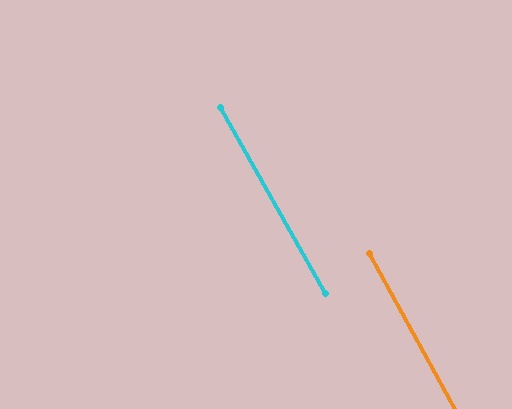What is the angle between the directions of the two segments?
Approximately 1 degree.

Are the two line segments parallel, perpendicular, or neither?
Parallel — their directions differ by only 0.9°.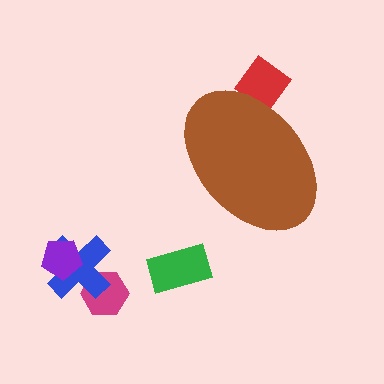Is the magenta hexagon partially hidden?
No, the magenta hexagon is fully visible.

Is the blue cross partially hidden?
No, the blue cross is fully visible.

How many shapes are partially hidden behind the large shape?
1 shape is partially hidden.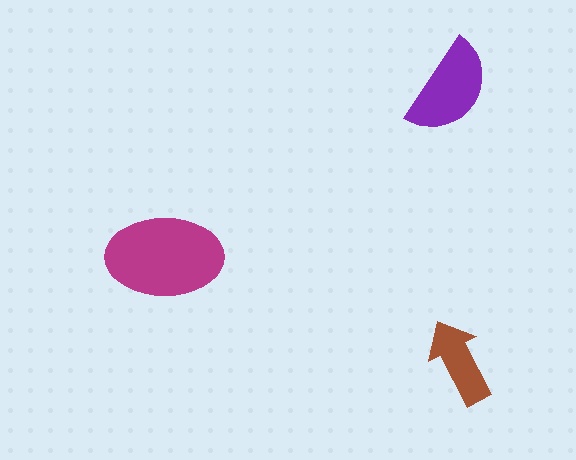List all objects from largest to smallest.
The magenta ellipse, the purple semicircle, the brown arrow.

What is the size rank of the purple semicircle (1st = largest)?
2nd.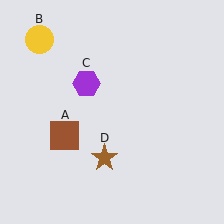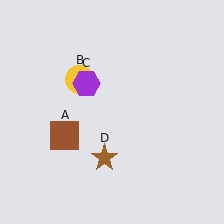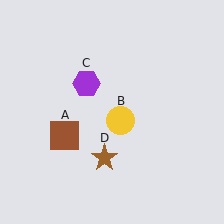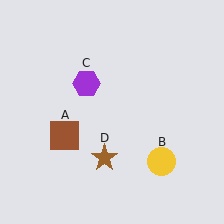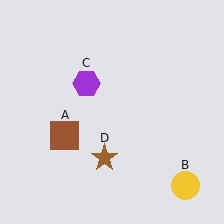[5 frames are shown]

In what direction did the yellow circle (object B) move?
The yellow circle (object B) moved down and to the right.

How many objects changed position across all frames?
1 object changed position: yellow circle (object B).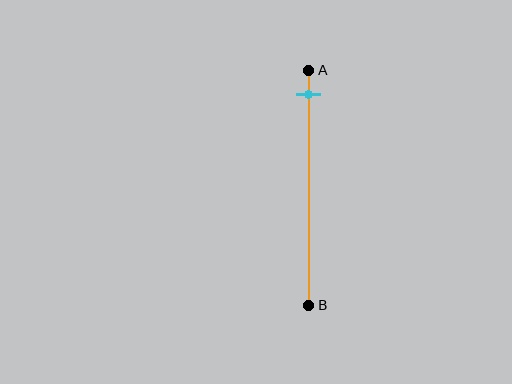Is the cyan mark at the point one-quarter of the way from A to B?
No, the mark is at about 10% from A, not at the 25% one-quarter point.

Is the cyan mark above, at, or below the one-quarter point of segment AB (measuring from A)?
The cyan mark is above the one-quarter point of segment AB.